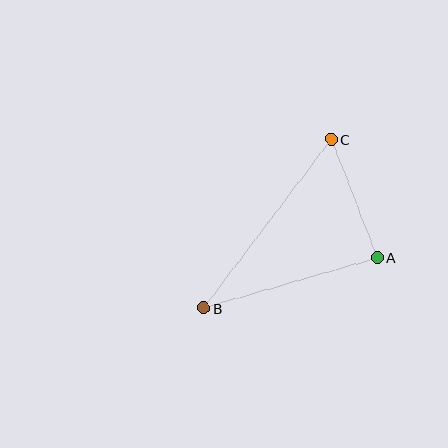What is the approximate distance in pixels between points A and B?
The distance between A and B is approximately 181 pixels.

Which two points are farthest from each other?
Points B and C are farthest from each other.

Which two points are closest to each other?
Points A and C are closest to each other.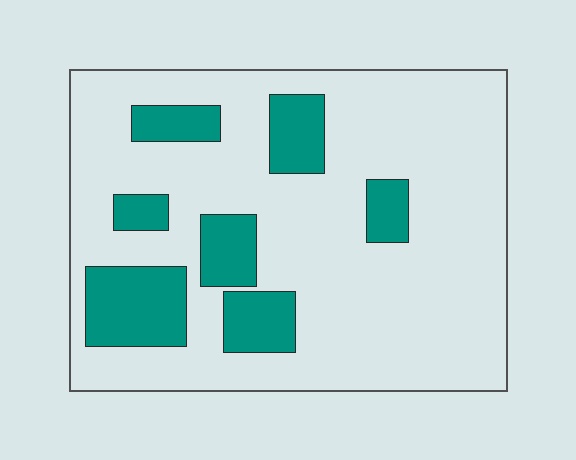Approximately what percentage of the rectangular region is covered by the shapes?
Approximately 20%.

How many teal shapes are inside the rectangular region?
7.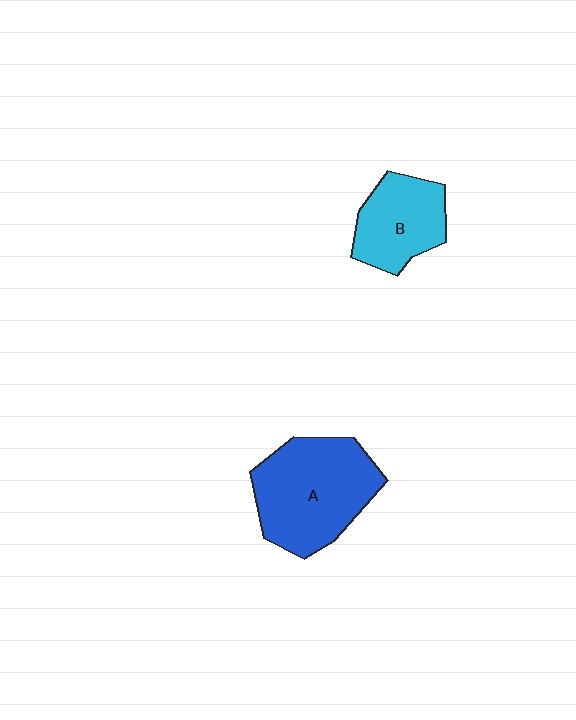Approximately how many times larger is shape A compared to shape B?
Approximately 1.6 times.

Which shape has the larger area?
Shape A (blue).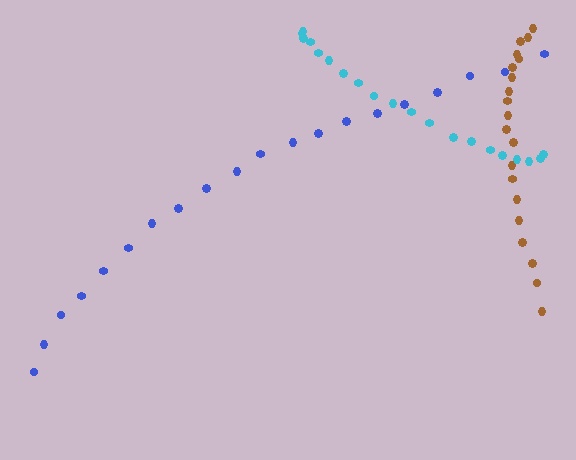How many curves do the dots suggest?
There are 3 distinct paths.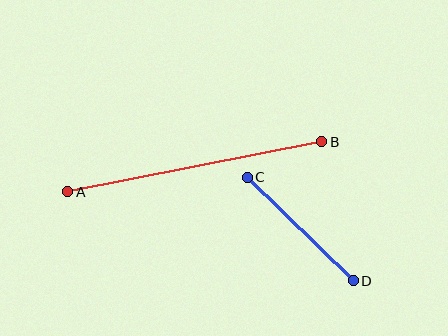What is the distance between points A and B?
The distance is approximately 259 pixels.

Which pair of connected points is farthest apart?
Points A and B are farthest apart.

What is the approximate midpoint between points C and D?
The midpoint is at approximately (300, 229) pixels.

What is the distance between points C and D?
The distance is approximately 148 pixels.